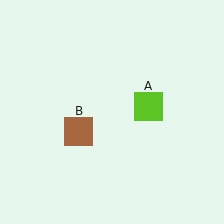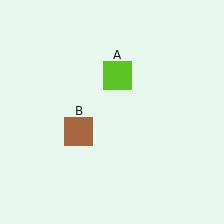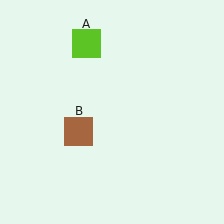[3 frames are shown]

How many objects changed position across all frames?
1 object changed position: lime square (object A).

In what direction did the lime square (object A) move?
The lime square (object A) moved up and to the left.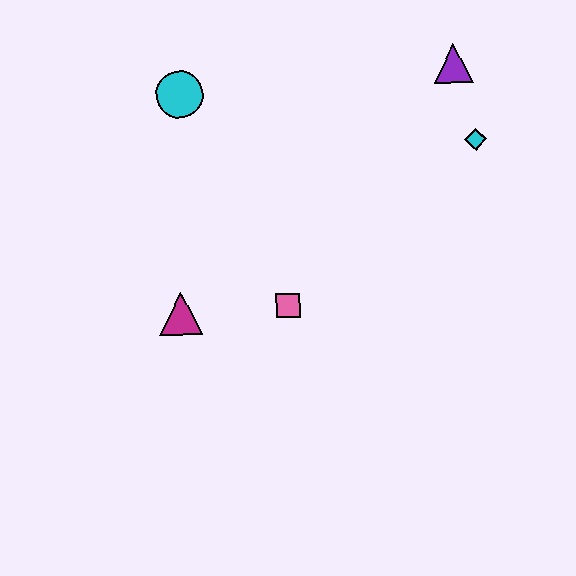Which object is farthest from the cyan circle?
The cyan diamond is farthest from the cyan circle.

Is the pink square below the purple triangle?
Yes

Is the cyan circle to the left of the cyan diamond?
Yes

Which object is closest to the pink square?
The magenta triangle is closest to the pink square.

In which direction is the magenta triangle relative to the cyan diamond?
The magenta triangle is to the left of the cyan diamond.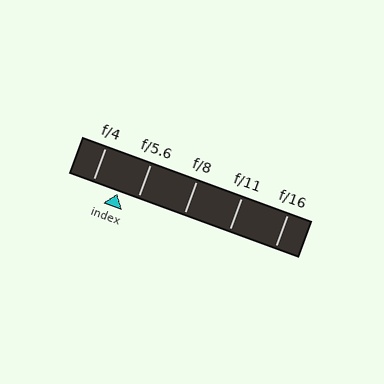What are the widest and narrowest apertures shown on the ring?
The widest aperture shown is f/4 and the narrowest is f/16.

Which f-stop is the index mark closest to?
The index mark is closest to f/5.6.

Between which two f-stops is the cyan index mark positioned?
The index mark is between f/4 and f/5.6.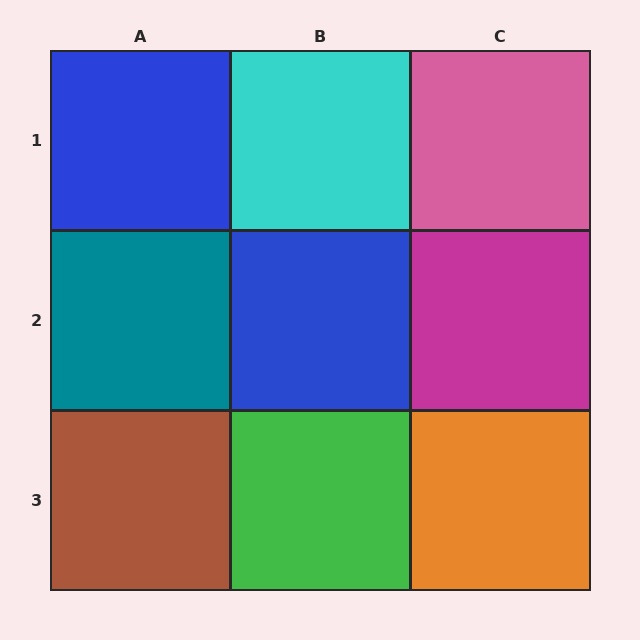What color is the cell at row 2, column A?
Teal.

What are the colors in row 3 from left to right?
Brown, green, orange.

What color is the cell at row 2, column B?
Blue.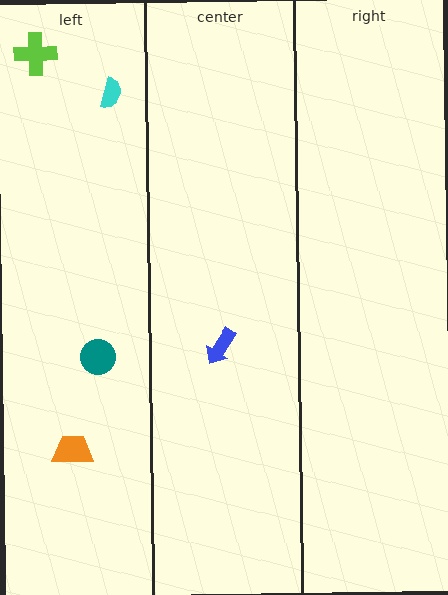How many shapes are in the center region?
1.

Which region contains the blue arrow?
The center region.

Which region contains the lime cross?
The left region.